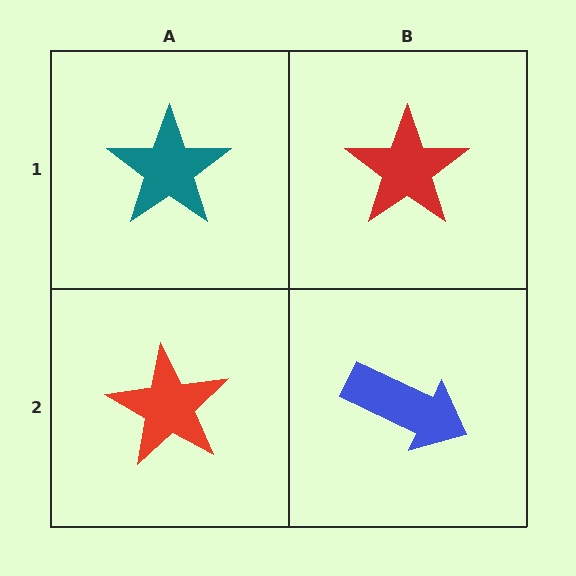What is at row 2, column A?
A red star.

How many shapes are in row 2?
2 shapes.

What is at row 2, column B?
A blue arrow.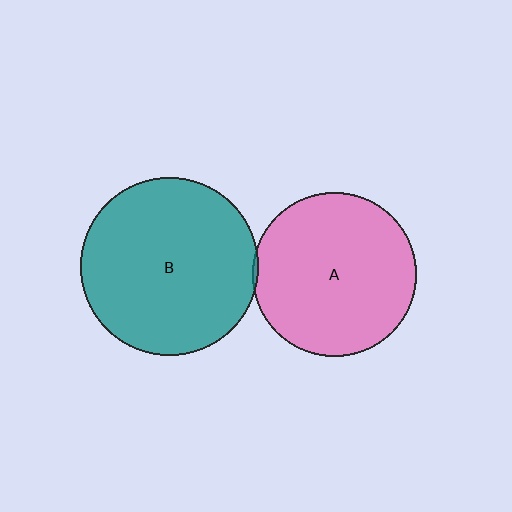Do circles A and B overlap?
Yes.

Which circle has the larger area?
Circle B (teal).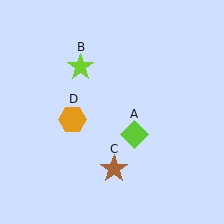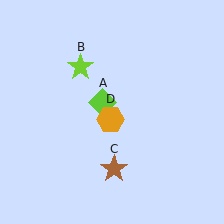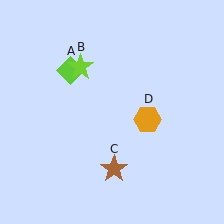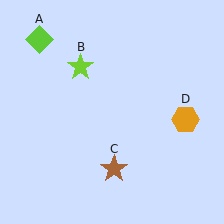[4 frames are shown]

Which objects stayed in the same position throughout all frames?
Lime star (object B) and brown star (object C) remained stationary.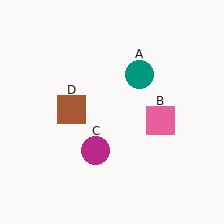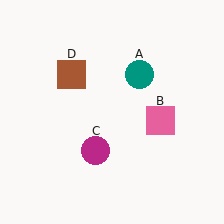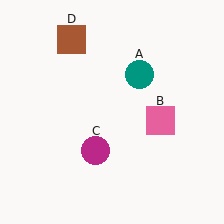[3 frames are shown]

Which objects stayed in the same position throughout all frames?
Teal circle (object A) and pink square (object B) and magenta circle (object C) remained stationary.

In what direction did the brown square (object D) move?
The brown square (object D) moved up.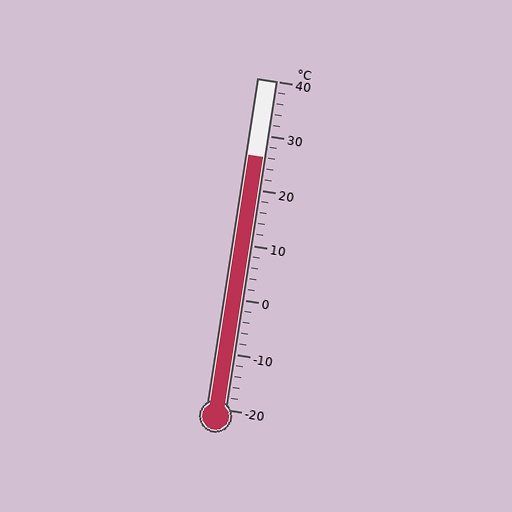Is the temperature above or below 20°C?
The temperature is above 20°C.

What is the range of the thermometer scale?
The thermometer scale ranges from -20°C to 40°C.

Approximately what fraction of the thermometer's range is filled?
The thermometer is filled to approximately 75% of its range.